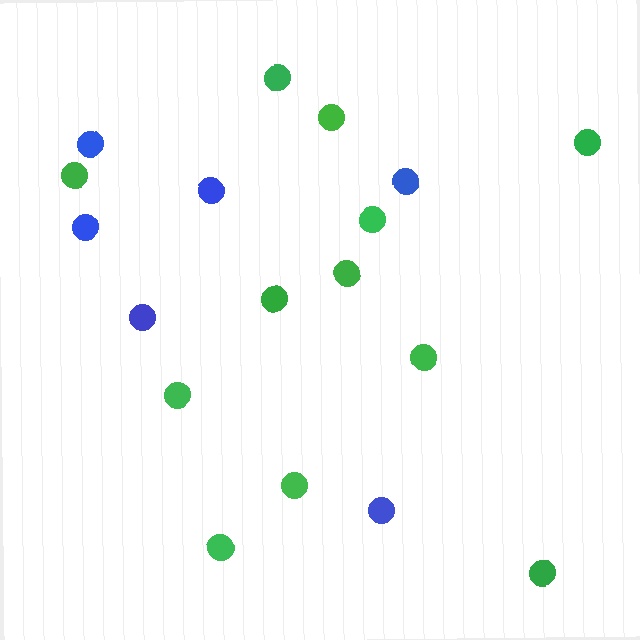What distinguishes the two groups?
There are 2 groups: one group of green circles (12) and one group of blue circles (6).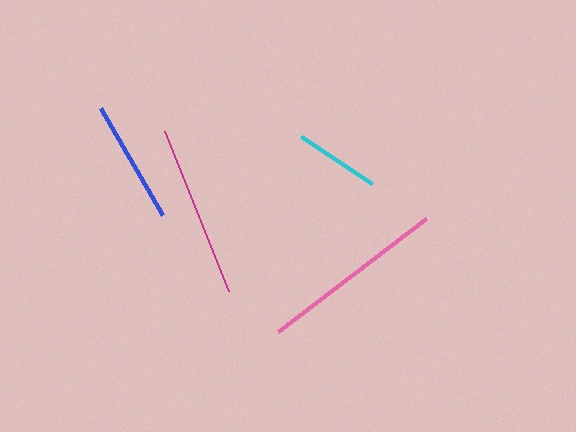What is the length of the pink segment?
The pink segment is approximately 186 pixels long.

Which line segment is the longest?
The pink line is the longest at approximately 186 pixels.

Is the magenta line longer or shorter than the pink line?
The pink line is longer than the magenta line.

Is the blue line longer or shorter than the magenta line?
The magenta line is longer than the blue line.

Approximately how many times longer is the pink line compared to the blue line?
The pink line is approximately 1.5 times the length of the blue line.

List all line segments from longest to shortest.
From longest to shortest: pink, magenta, blue, cyan.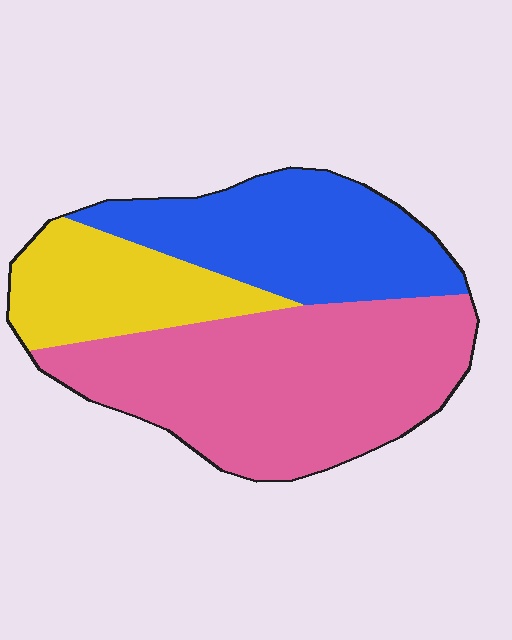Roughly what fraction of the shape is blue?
Blue covers about 30% of the shape.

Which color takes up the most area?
Pink, at roughly 50%.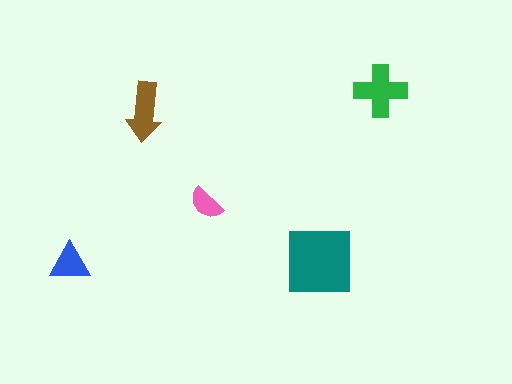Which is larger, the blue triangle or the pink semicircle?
The blue triangle.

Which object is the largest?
The teal square.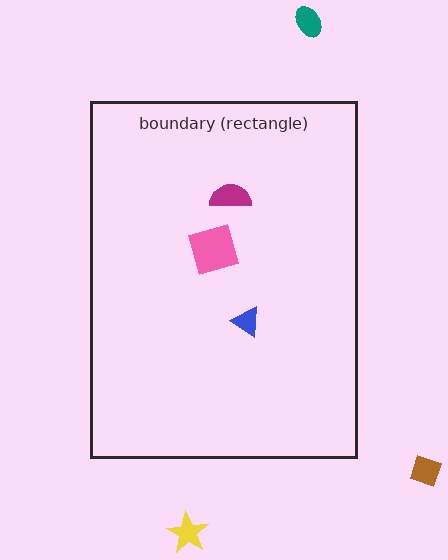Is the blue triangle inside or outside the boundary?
Inside.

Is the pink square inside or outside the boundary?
Inside.